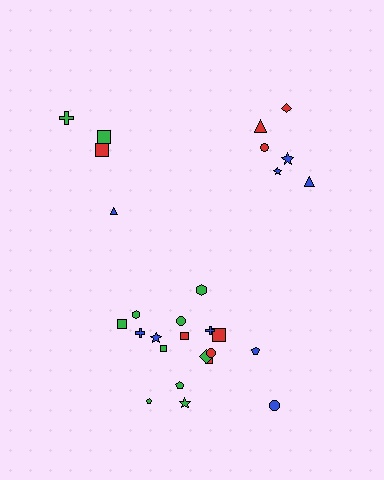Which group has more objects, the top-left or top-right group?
The top-right group.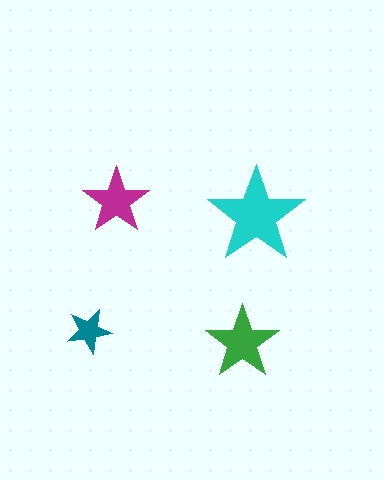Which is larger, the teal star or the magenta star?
The magenta one.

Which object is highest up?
The magenta star is topmost.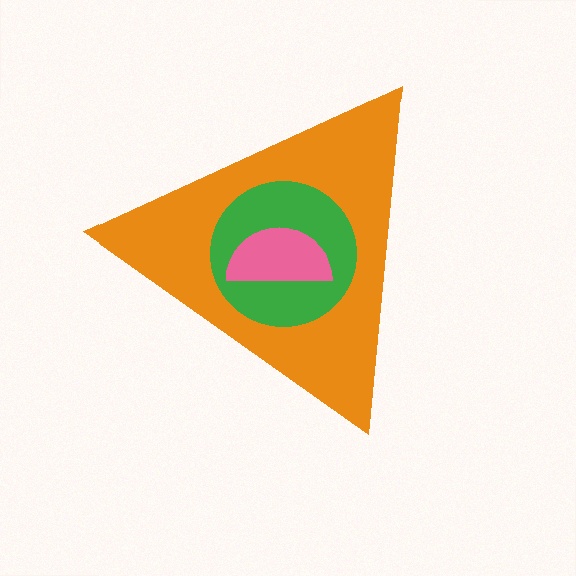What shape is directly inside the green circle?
The pink semicircle.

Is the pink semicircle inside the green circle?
Yes.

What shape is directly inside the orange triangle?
The green circle.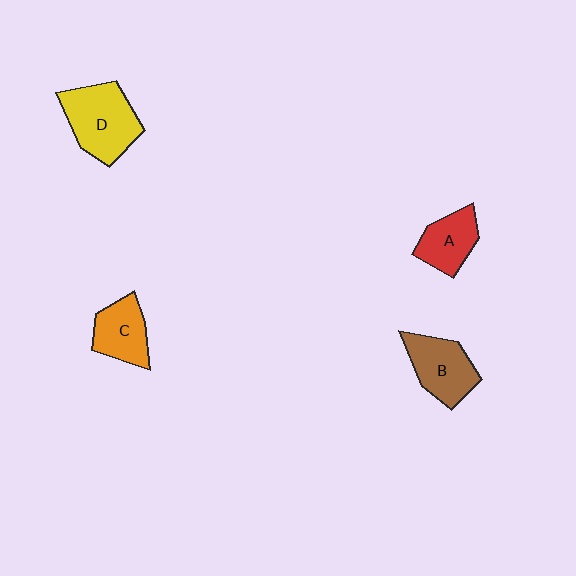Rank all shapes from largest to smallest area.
From largest to smallest: D (yellow), B (brown), C (orange), A (red).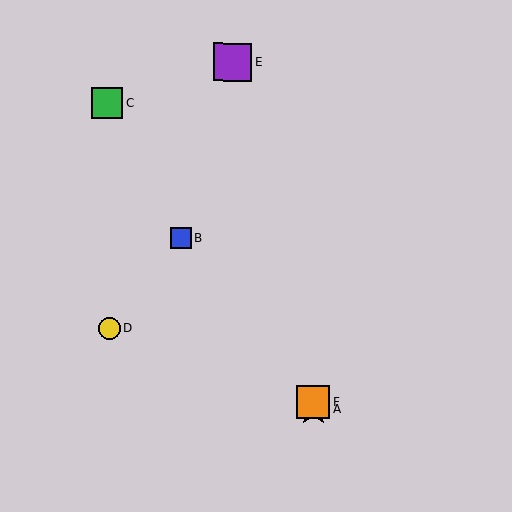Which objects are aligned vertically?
Objects A, F are aligned vertically.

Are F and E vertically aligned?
No, F is at x≈313 and E is at x≈232.